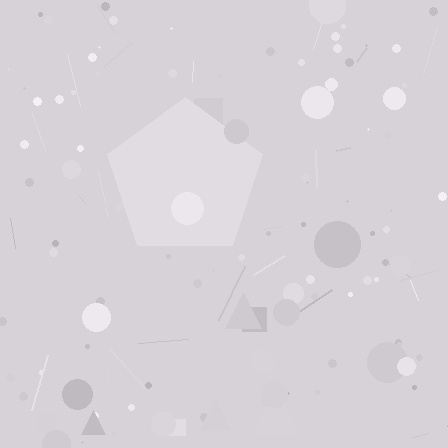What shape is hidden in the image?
A pentagon is hidden in the image.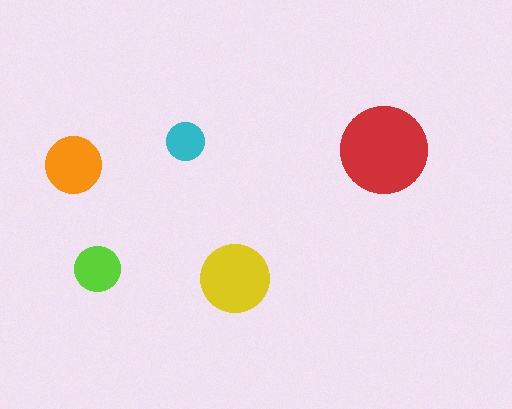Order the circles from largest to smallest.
the red one, the yellow one, the orange one, the lime one, the cyan one.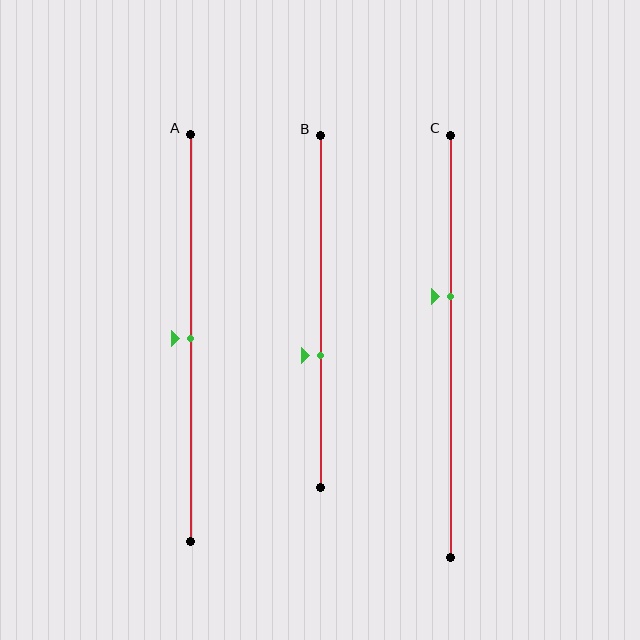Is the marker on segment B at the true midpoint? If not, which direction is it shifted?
No, the marker on segment B is shifted downward by about 13% of the segment length.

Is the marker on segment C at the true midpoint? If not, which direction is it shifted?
No, the marker on segment C is shifted upward by about 12% of the segment length.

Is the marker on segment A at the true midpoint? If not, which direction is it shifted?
Yes, the marker on segment A is at the true midpoint.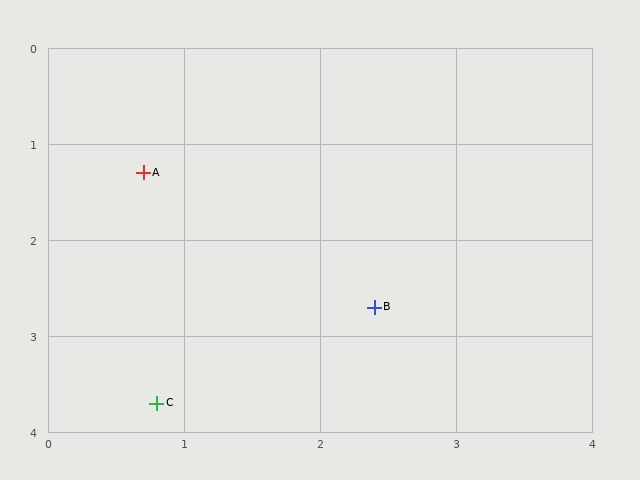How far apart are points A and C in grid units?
Points A and C are about 2.4 grid units apart.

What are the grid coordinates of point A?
Point A is at approximately (0.7, 1.3).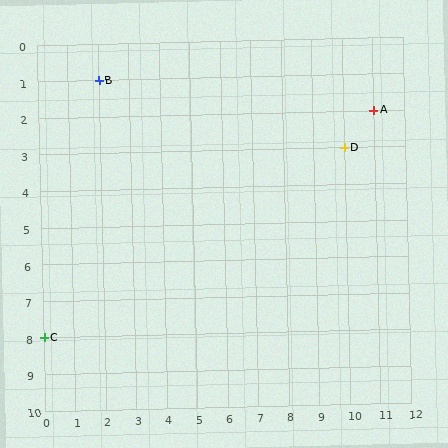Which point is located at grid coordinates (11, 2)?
Point A is at (11, 2).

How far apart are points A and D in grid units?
Points A and D are 1 column and 1 row apart (about 1.4 grid units diagonally).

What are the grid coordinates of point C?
Point C is at grid coordinates (0, 8).